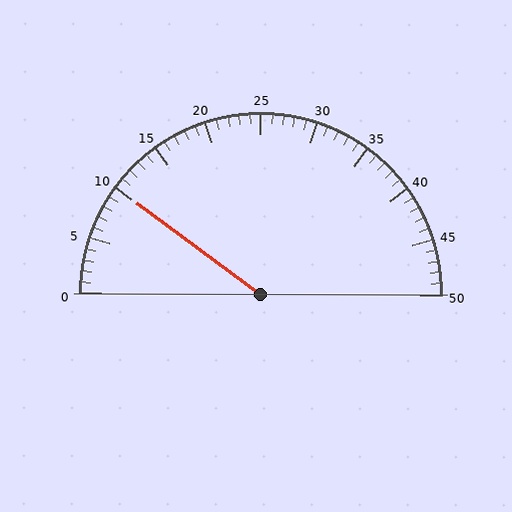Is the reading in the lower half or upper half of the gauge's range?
The reading is in the lower half of the range (0 to 50).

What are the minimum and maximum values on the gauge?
The gauge ranges from 0 to 50.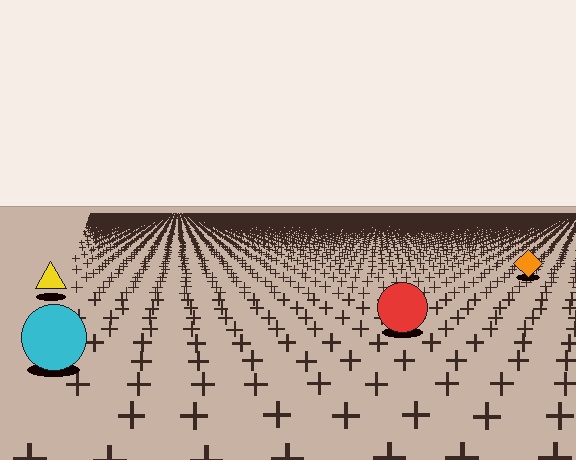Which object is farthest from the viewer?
The orange diamond is farthest from the viewer. It appears smaller and the ground texture around it is denser.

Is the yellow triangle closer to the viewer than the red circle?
No. The red circle is closer — you can tell from the texture gradient: the ground texture is coarser near it.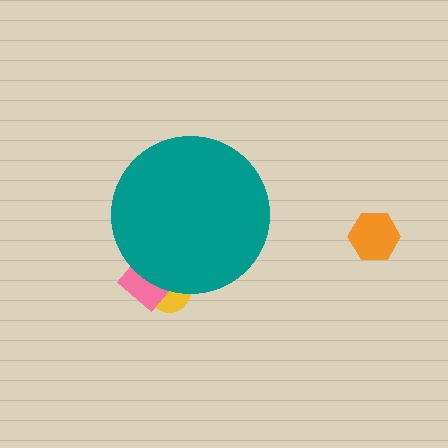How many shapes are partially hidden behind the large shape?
2 shapes are partially hidden.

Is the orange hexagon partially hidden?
No, the orange hexagon is fully visible.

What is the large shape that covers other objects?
A teal circle.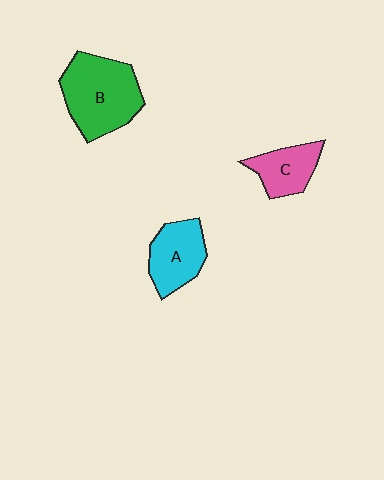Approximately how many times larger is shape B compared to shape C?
Approximately 1.9 times.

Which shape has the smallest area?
Shape C (pink).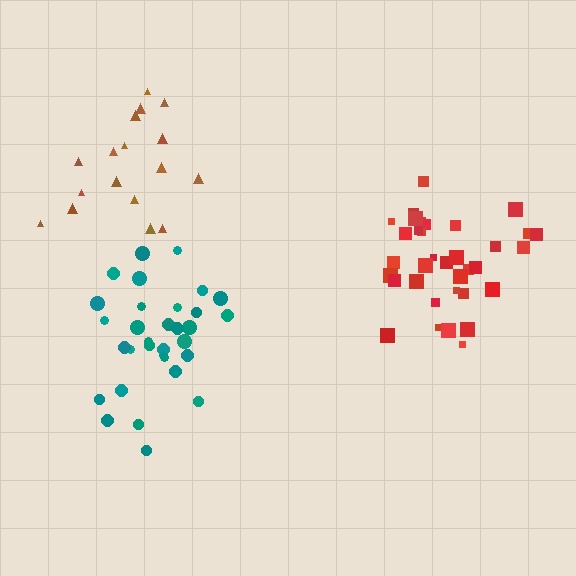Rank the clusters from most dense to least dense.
teal, red, brown.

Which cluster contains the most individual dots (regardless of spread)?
Red (35).